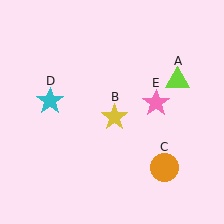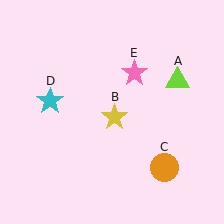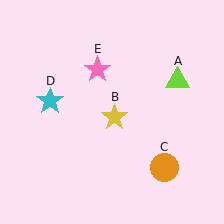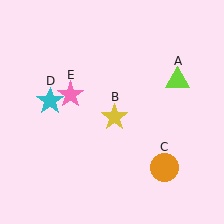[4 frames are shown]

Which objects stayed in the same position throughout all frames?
Lime triangle (object A) and yellow star (object B) and orange circle (object C) and cyan star (object D) remained stationary.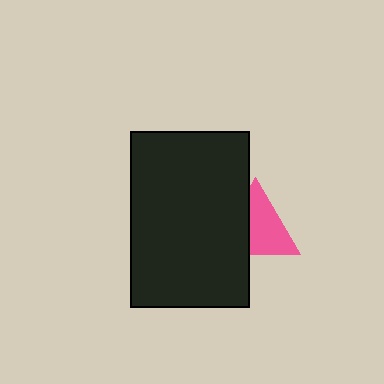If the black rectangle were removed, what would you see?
You would see the complete pink triangle.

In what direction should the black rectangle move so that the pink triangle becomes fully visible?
The black rectangle should move left. That is the shortest direction to clear the overlap and leave the pink triangle fully visible.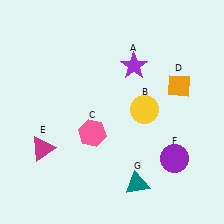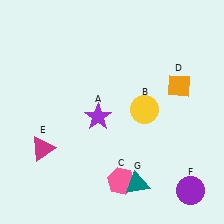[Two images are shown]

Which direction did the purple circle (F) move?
The purple circle (F) moved down.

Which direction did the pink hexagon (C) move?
The pink hexagon (C) moved down.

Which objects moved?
The objects that moved are: the purple star (A), the pink hexagon (C), the purple circle (F).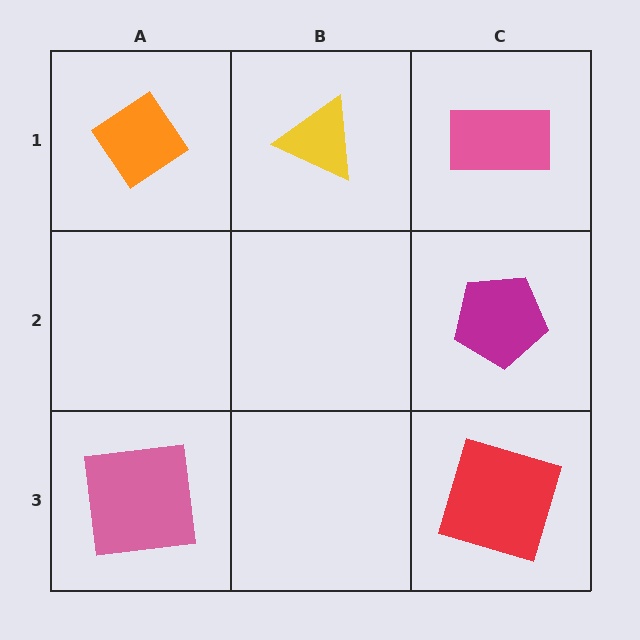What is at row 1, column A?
An orange diamond.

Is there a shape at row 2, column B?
No, that cell is empty.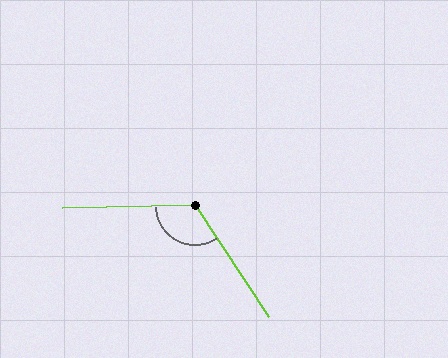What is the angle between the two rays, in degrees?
Approximately 122 degrees.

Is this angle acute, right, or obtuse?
It is obtuse.